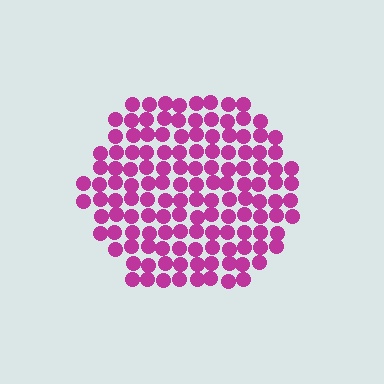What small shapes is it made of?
It is made of small circles.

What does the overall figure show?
The overall figure shows a hexagon.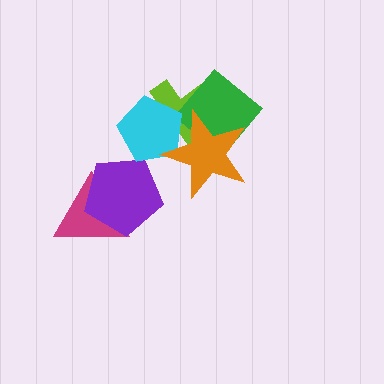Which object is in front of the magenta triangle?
The purple pentagon is in front of the magenta triangle.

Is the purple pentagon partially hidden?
No, no other shape covers it.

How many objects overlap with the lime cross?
3 objects overlap with the lime cross.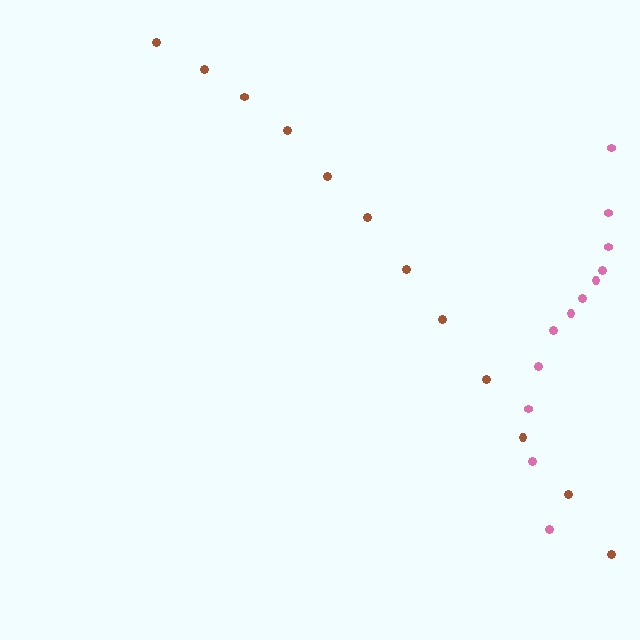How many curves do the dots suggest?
There are 2 distinct paths.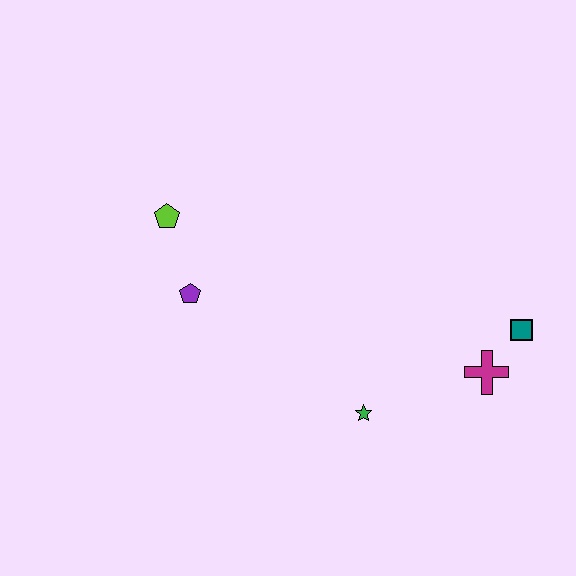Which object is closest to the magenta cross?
The teal square is closest to the magenta cross.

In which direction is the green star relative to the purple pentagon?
The green star is to the right of the purple pentagon.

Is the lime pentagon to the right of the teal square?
No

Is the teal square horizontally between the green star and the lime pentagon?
No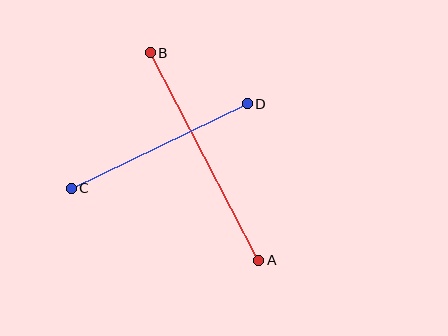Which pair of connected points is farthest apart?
Points A and B are farthest apart.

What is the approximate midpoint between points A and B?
The midpoint is at approximately (205, 156) pixels.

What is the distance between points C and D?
The distance is approximately 195 pixels.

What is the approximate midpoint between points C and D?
The midpoint is at approximately (159, 146) pixels.